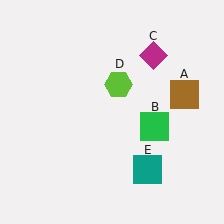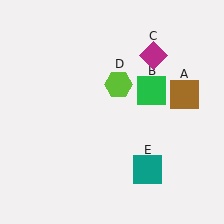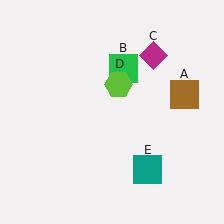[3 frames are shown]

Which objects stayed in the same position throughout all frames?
Brown square (object A) and magenta diamond (object C) and lime hexagon (object D) and teal square (object E) remained stationary.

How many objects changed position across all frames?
1 object changed position: green square (object B).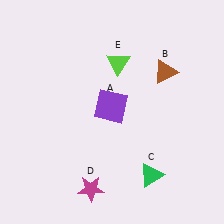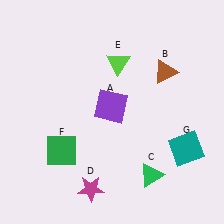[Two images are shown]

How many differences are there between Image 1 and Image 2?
There are 2 differences between the two images.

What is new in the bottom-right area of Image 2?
A teal square (G) was added in the bottom-right area of Image 2.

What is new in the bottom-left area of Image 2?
A green square (F) was added in the bottom-left area of Image 2.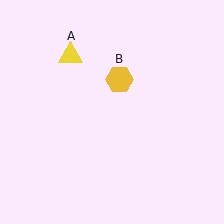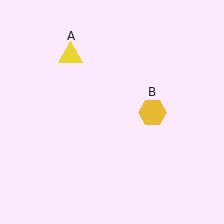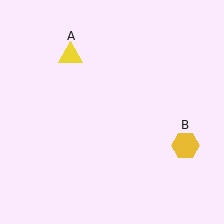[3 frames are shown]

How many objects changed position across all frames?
1 object changed position: yellow hexagon (object B).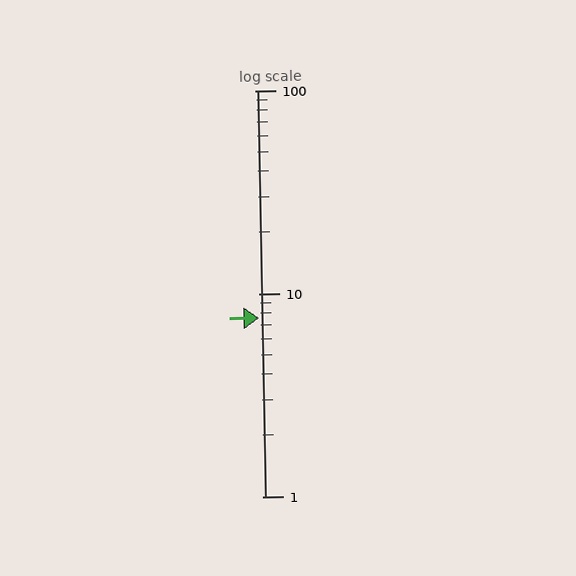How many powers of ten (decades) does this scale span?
The scale spans 2 decades, from 1 to 100.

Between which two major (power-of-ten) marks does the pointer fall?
The pointer is between 1 and 10.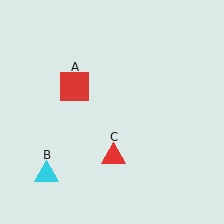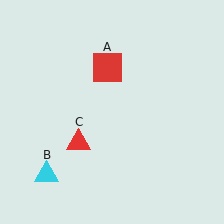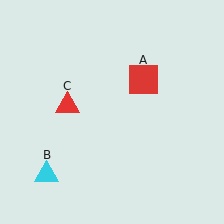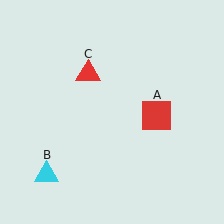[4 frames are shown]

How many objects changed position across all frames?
2 objects changed position: red square (object A), red triangle (object C).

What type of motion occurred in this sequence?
The red square (object A), red triangle (object C) rotated clockwise around the center of the scene.